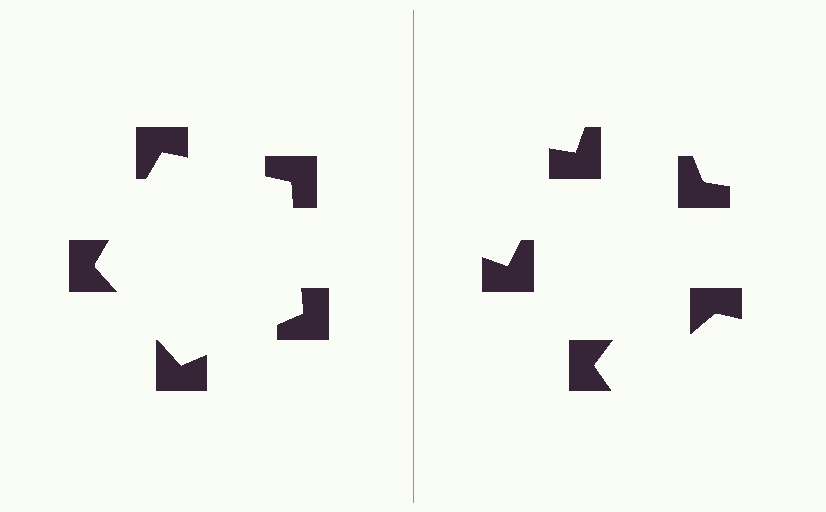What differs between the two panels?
The notched squares are positioned identically on both sides; only the wedge orientations differ. On the left they align to a pentagon; on the right they are misaligned.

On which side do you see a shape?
An illusory pentagon appears on the left side. On the right side the wedge cuts are rotated, so no coherent shape forms.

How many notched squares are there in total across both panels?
10 — 5 on each side.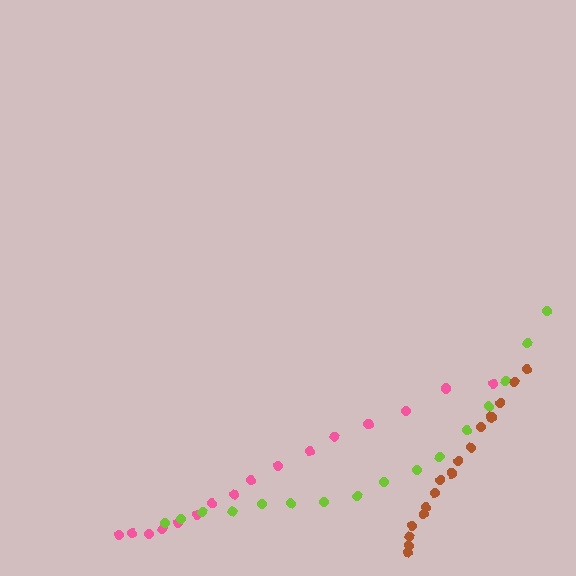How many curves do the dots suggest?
There are 3 distinct paths.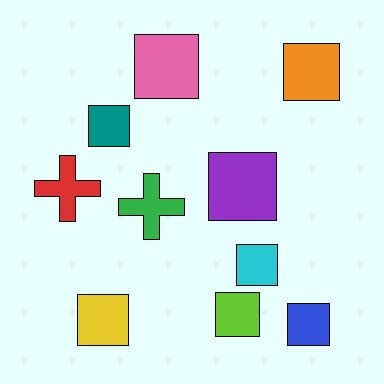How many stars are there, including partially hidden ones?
There are no stars.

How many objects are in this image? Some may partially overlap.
There are 10 objects.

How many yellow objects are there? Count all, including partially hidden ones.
There is 1 yellow object.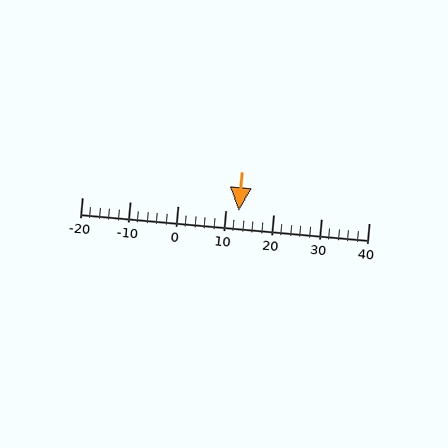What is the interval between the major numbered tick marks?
The major tick marks are spaced 10 units apart.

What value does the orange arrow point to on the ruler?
The orange arrow points to approximately 13.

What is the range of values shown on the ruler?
The ruler shows values from -20 to 40.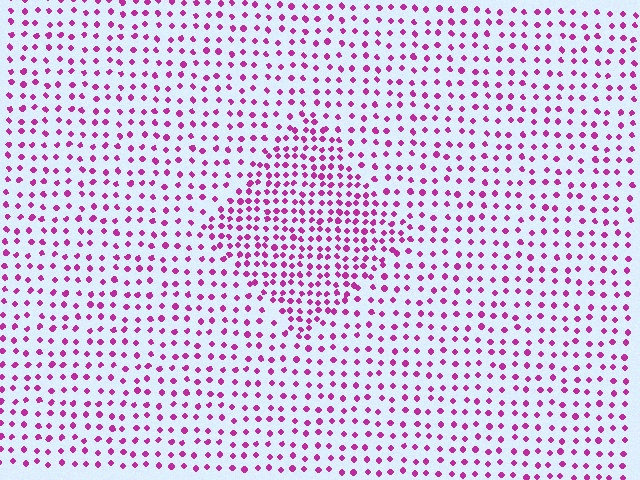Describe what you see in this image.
The image contains small magenta elements arranged at two different densities. A diamond-shaped region is visible where the elements are more densely packed than the surrounding area.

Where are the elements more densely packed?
The elements are more densely packed inside the diamond boundary.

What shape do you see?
I see a diamond.